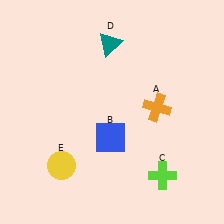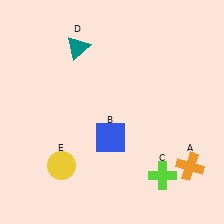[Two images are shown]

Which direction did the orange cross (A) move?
The orange cross (A) moved down.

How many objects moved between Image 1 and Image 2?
2 objects moved between the two images.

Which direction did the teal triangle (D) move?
The teal triangle (D) moved left.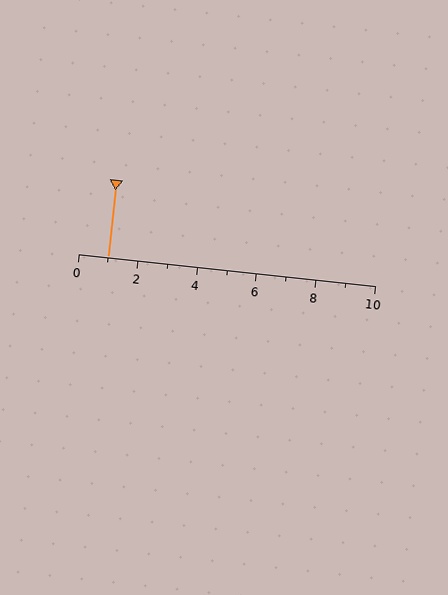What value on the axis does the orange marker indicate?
The marker indicates approximately 1.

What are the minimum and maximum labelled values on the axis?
The axis runs from 0 to 10.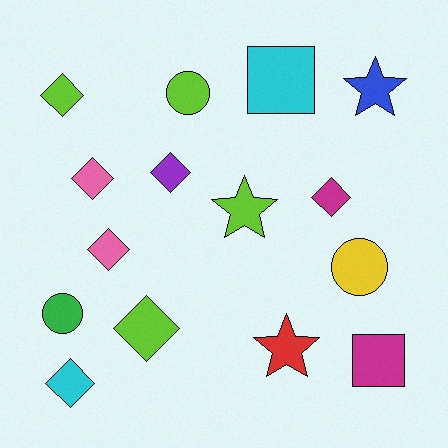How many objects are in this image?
There are 15 objects.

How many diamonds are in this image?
There are 7 diamonds.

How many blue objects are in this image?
There is 1 blue object.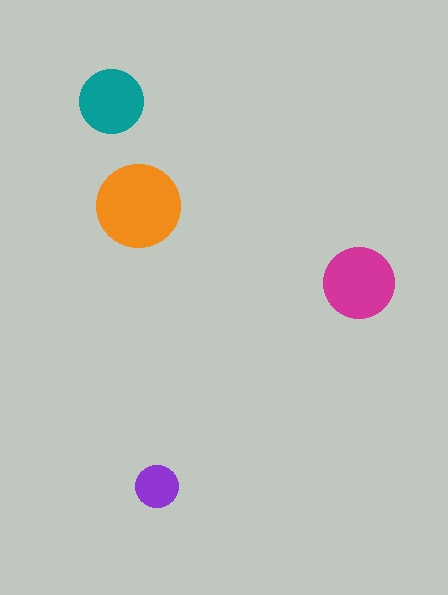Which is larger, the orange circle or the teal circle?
The orange one.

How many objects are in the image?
There are 4 objects in the image.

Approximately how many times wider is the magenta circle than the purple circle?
About 1.5 times wider.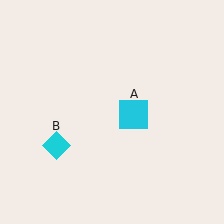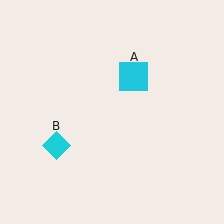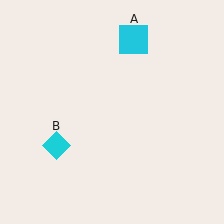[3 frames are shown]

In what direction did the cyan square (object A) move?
The cyan square (object A) moved up.